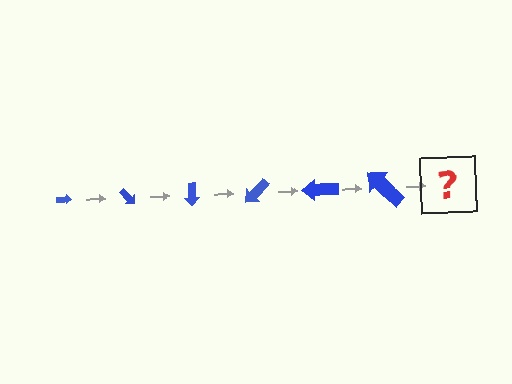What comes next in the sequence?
The next element should be an arrow, larger than the previous one and rotated 270 degrees from the start.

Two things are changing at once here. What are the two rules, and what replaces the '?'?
The two rules are that the arrow grows larger each step and it rotates 45 degrees each step. The '?' should be an arrow, larger than the previous one and rotated 270 degrees from the start.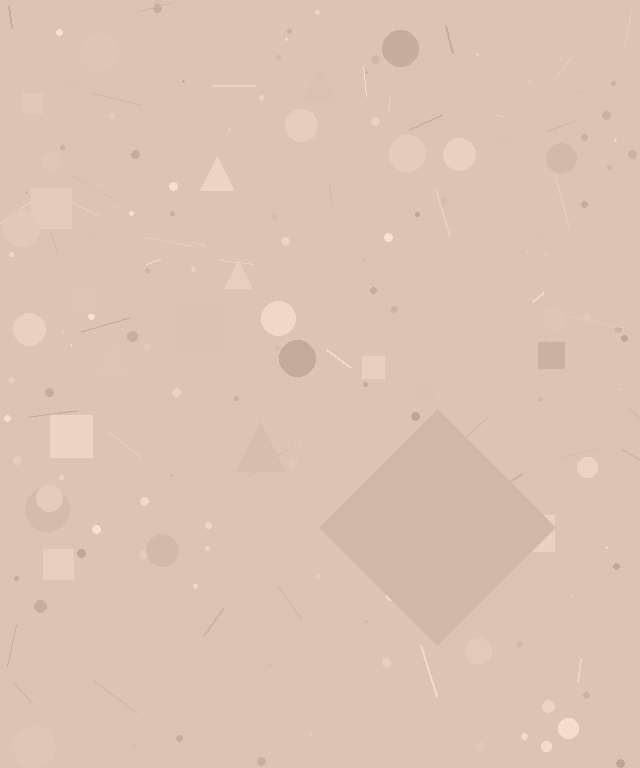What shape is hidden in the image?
A diamond is hidden in the image.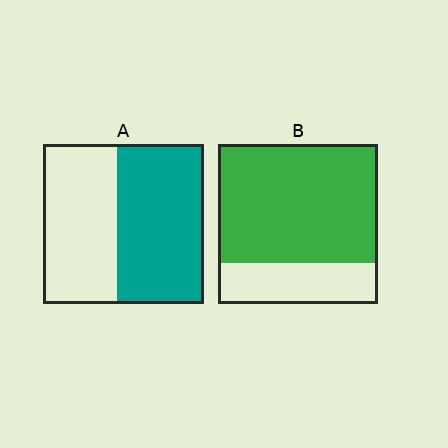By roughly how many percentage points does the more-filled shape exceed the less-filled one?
By roughly 20 percentage points (B over A).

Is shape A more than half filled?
Yes.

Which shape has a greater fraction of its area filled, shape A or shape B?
Shape B.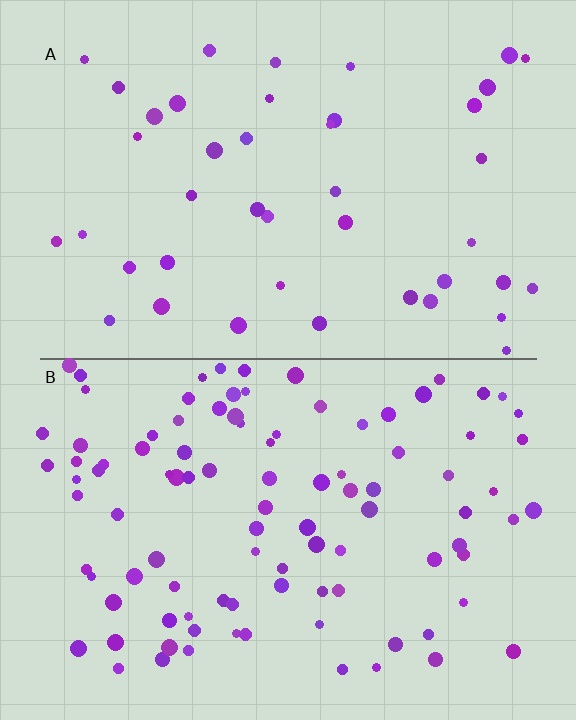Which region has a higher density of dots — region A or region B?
B (the bottom).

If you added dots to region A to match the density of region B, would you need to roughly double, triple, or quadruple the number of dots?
Approximately double.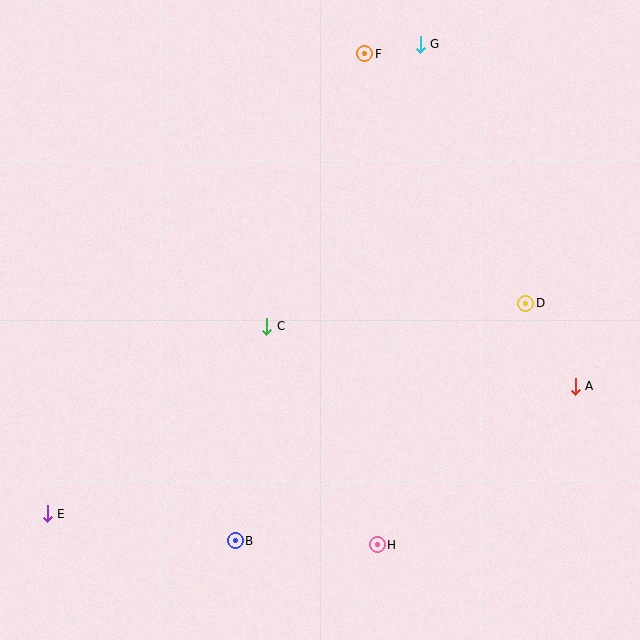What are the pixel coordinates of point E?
Point E is at (47, 514).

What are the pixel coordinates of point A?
Point A is at (575, 386).